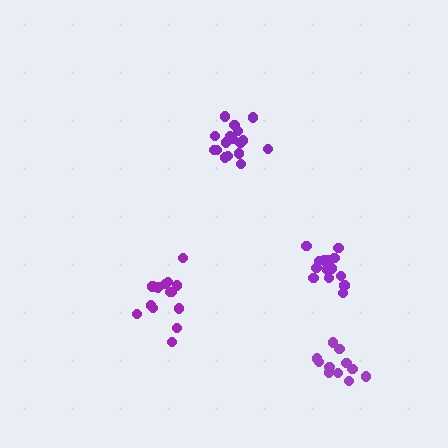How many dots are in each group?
Group 1: 17 dots, Group 2: 14 dots, Group 3: 11 dots, Group 4: 16 dots (58 total).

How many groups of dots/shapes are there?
There are 4 groups.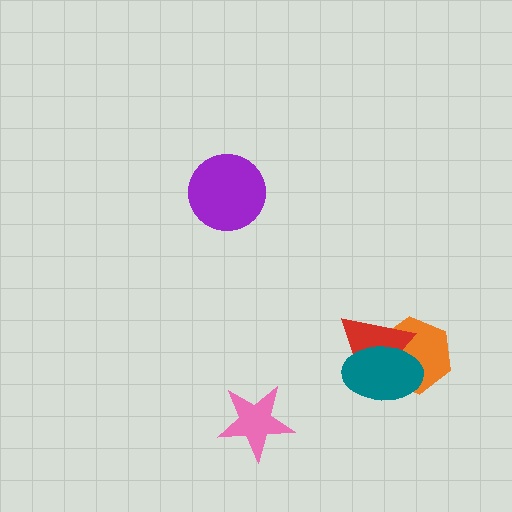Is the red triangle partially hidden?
Yes, it is partially covered by another shape.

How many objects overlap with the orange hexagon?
2 objects overlap with the orange hexagon.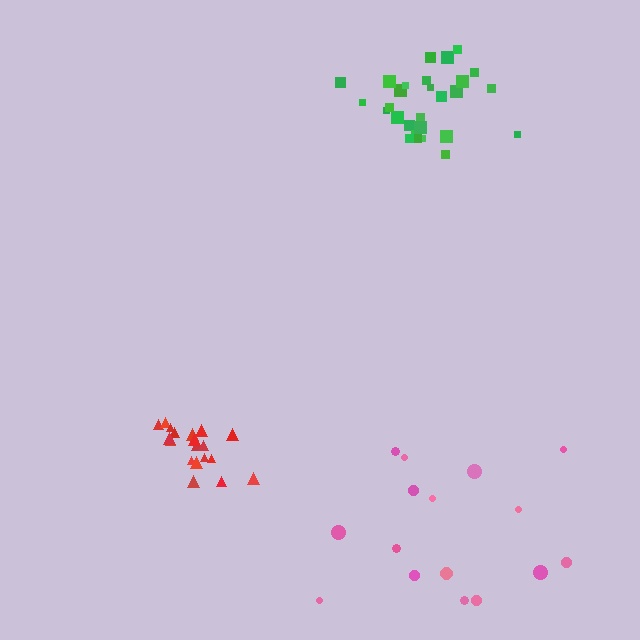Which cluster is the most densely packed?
Red.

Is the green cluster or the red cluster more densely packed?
Red.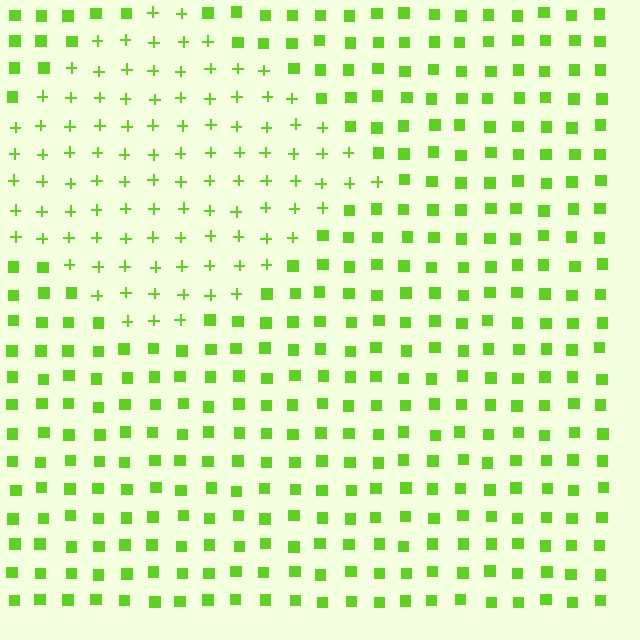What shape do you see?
I see a diamond.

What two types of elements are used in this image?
The image uses plus signs inside the diamond region and squares outside it.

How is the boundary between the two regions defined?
The boundary is defined by a change in element shape: plus signs inside vs. squares outside. All elements share the same color and spacing.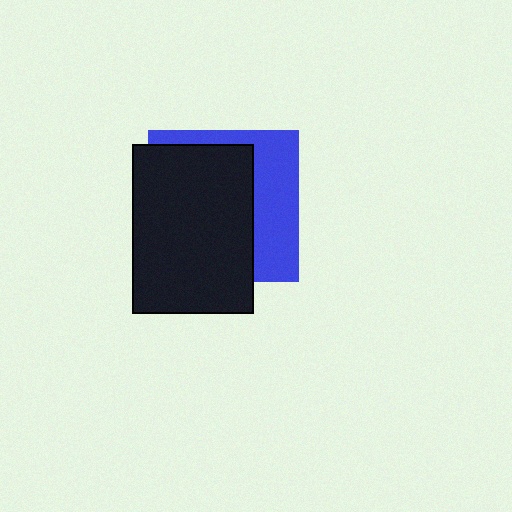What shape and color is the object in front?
The object in front is a black rectangle.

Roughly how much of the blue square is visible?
A small part of it is visible (roughly 37%).